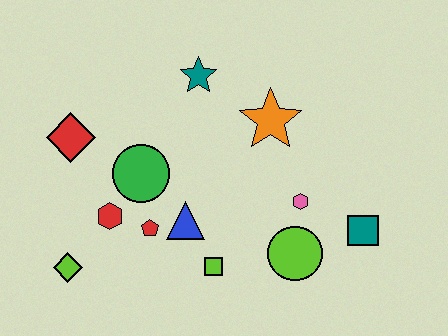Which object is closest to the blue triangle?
The red pentagon is closest to the blue triangle.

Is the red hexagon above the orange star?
No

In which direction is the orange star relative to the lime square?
The orange star is above the lime square.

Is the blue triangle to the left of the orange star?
Yes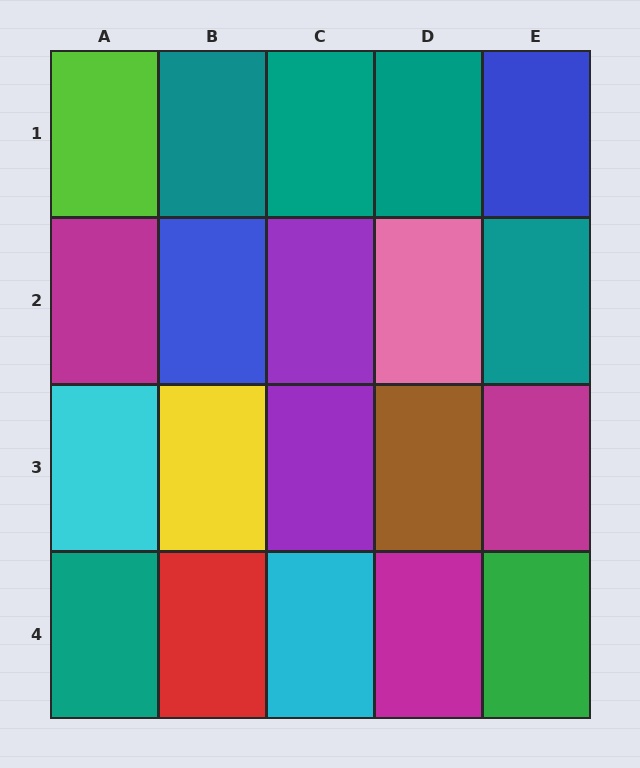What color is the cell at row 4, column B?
Red.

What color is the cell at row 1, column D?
Teal.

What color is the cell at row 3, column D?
Brown.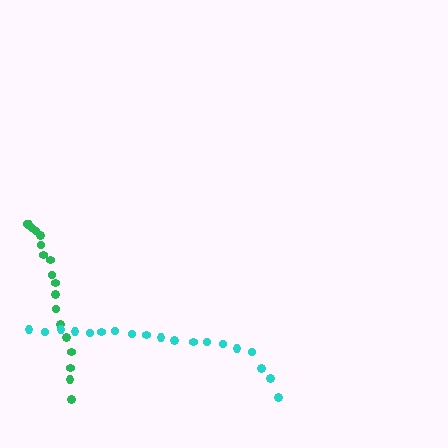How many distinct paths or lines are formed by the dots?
There are 2 distinct paths.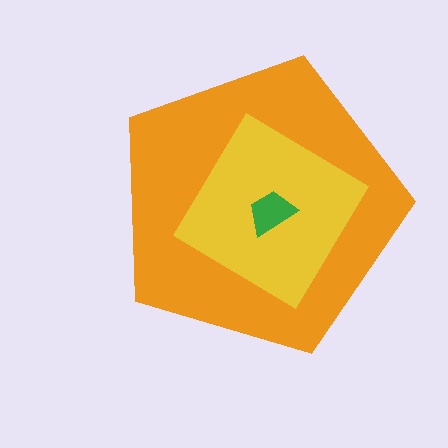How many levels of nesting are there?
3.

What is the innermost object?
The green trapezoid.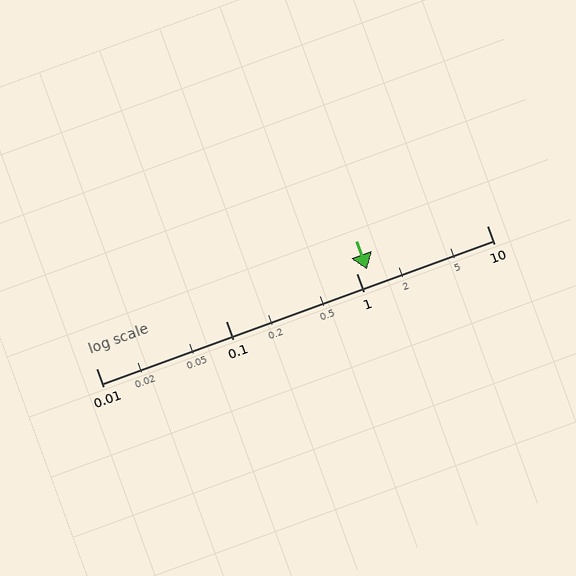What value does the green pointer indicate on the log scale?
The pointer indicates approximately 1.2.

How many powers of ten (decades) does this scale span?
The scale spans 3 decades, from 0.01 to 10.